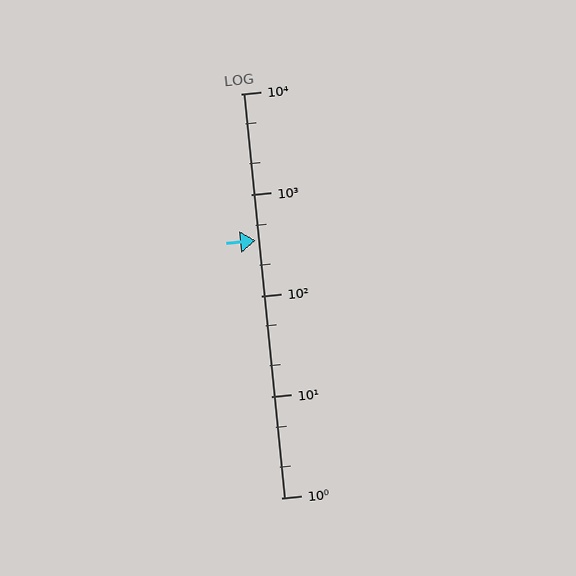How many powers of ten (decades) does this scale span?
The scale spans 4 decades, from 1 to 10000.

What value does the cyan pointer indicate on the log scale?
The pointer indicates approximately 350.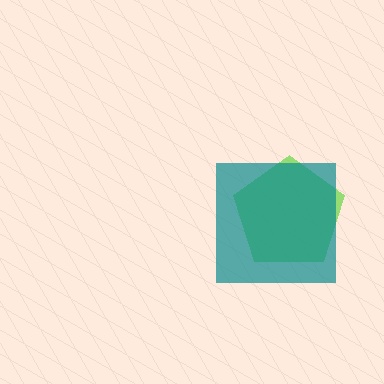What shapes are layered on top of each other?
The layered shapes are: a lime pentagon, a teal square.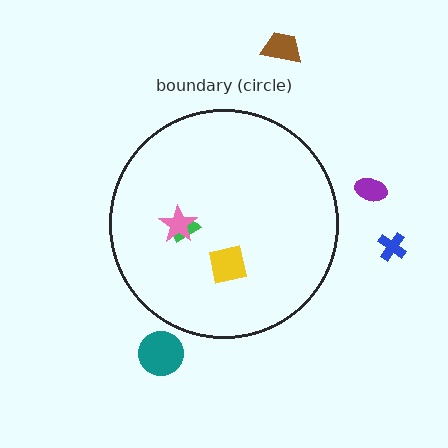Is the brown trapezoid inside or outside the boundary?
Outside.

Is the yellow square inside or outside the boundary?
Inside.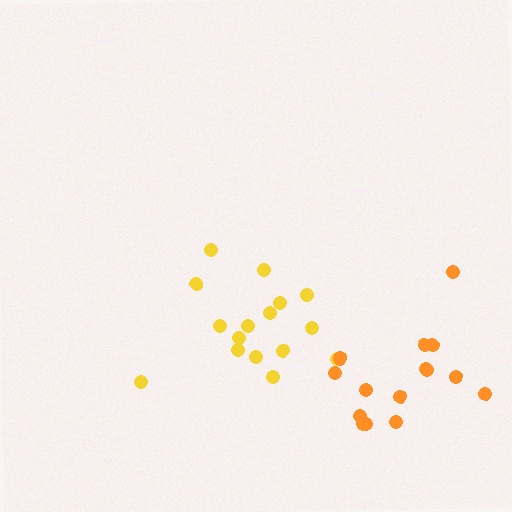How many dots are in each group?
Group 1: 16 dots, Group 2: 15 dots (31 total).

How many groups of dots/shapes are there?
There are 2 groups.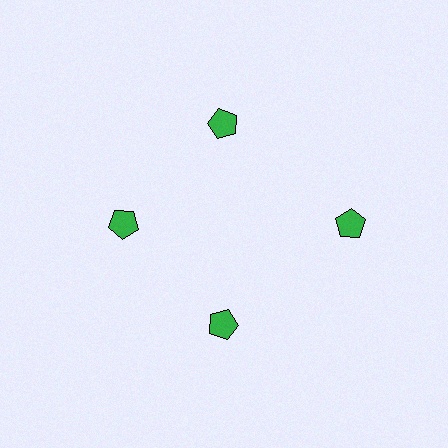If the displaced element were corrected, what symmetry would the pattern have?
It would have 4-fold rotational symmetry — the pattern would map onto itself every 90 degrees.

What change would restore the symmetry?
The symmetry would be restored by moving it inward, back onto the ring so that all 4 pentagons sit at equal angles and equal distance from the center.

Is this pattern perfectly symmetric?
No. The 4 green pentagons are arranged in a ring, but one element near the 3 o'clock position is pushed outward from the center, breaking the 4-fold rotational symmetry.